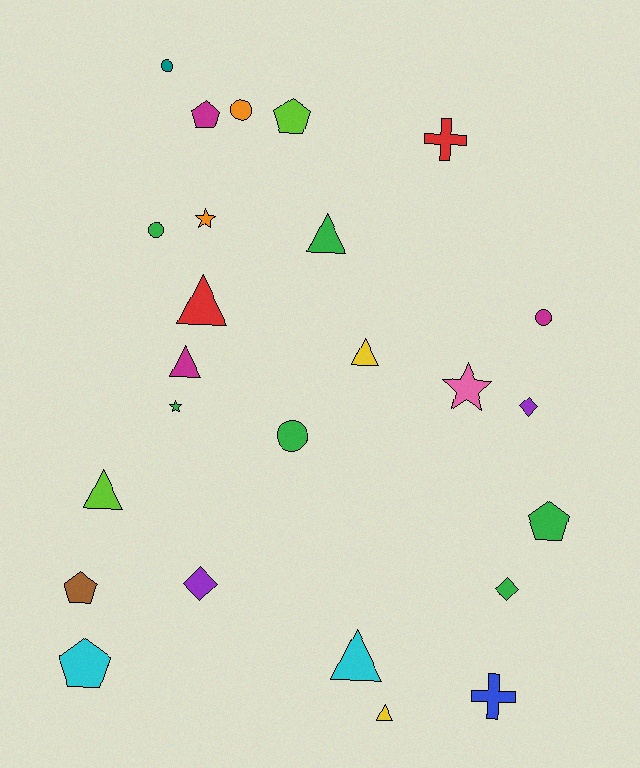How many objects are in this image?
There are 25 objects.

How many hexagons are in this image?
There are no hexagons.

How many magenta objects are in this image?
There are 3 magenta objects.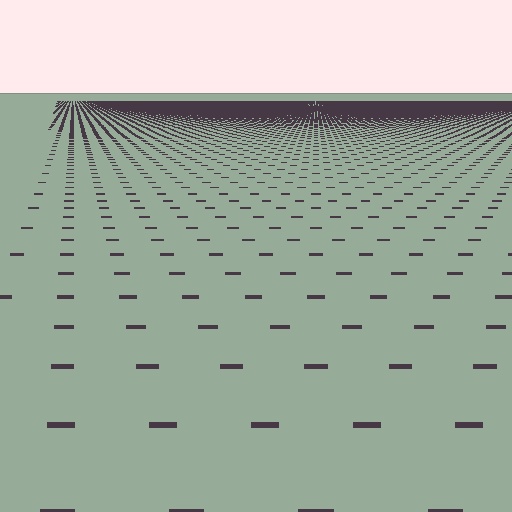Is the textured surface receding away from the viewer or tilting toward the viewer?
The surface is receding away from the viewer. Texture elements get smaller and denser toward the top.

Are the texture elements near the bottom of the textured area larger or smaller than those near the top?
Larger. Near the bottom, elements are closer to the viewer and appear at a bigger on-screen size.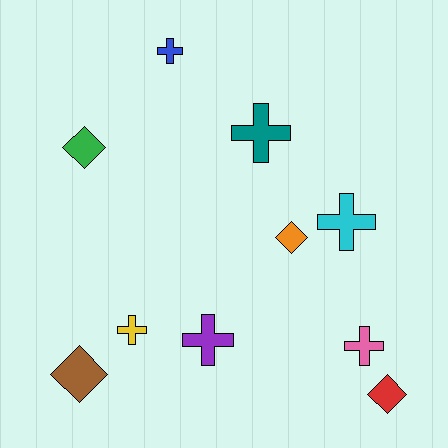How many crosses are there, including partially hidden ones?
There are 6 crosses.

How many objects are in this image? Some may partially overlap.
There are 10 objects.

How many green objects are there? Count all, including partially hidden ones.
There is 1 green object.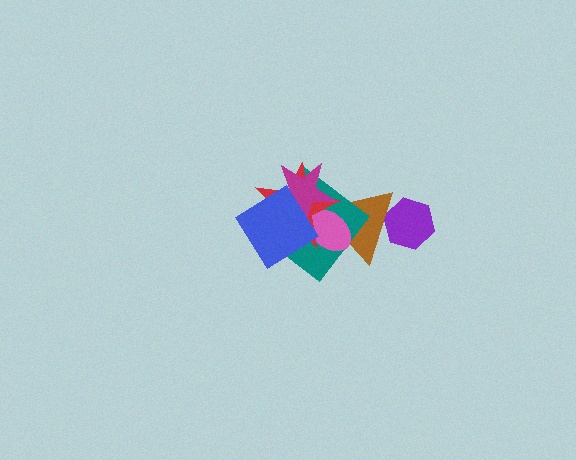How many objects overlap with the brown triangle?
5 objects overlap with the brown triangle.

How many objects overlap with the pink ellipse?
4 objects overlap with the pink ellipse.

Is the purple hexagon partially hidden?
Yes, it is partially covered by another shape.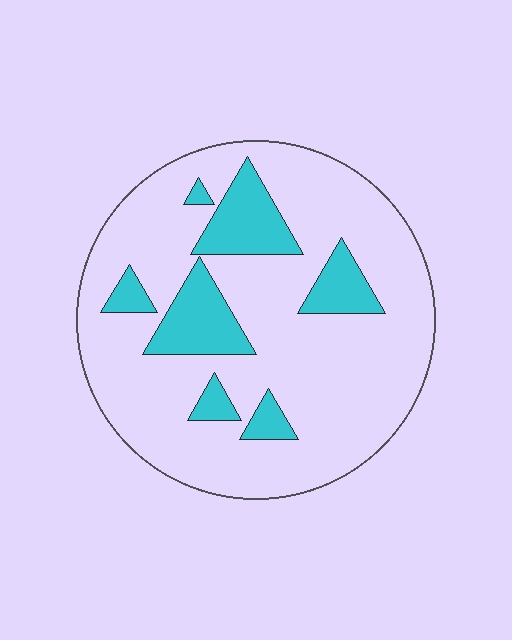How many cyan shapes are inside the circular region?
7.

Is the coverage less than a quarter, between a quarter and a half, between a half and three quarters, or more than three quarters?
Less than a quarter.